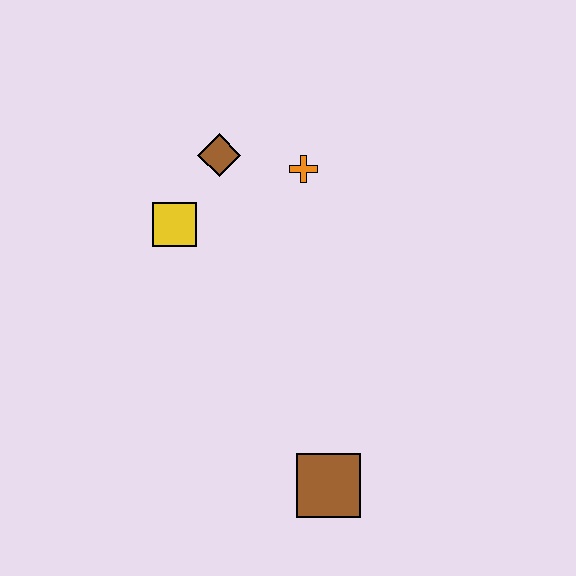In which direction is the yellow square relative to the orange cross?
The yellow square is to the left of the orange cross.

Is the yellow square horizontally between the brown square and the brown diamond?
No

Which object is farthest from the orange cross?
The brown square is farthest from the orange cross.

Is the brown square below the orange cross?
Yes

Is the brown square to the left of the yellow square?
No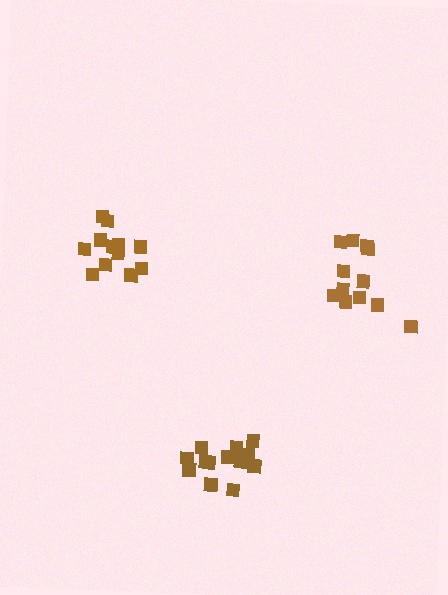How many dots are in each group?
Group 1: 14 dots, Group 2: 12 dots, Group 3: 12 dots (38 total).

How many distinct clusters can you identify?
There are 3 distinct clusters.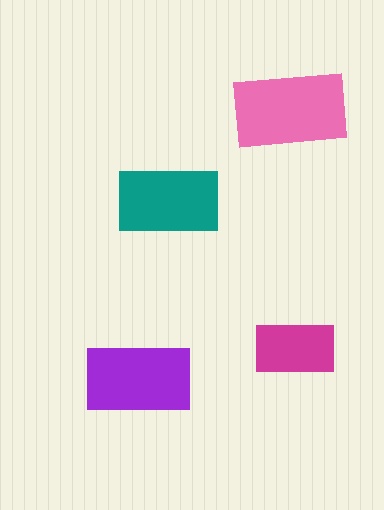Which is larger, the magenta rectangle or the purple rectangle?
The purple one.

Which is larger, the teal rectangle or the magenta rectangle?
The teal one.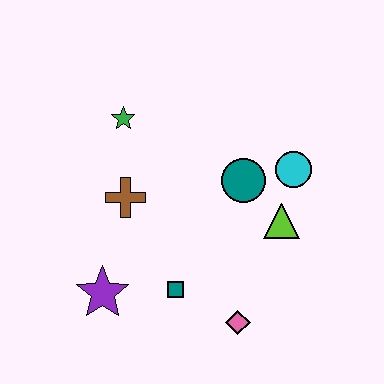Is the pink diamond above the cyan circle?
No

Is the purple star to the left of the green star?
Yes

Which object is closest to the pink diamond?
The teal square is closest to the pink diamond.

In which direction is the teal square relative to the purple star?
The teal square is to the right of the purple star.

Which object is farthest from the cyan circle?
The purple star is farthest from the cyan circle.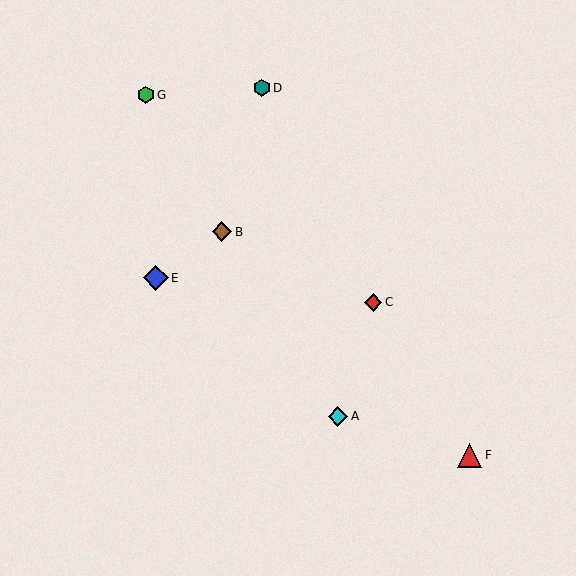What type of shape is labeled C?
Shape C is a red diamond.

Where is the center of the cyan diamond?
The center of the cyan diamond is at (338, 416).